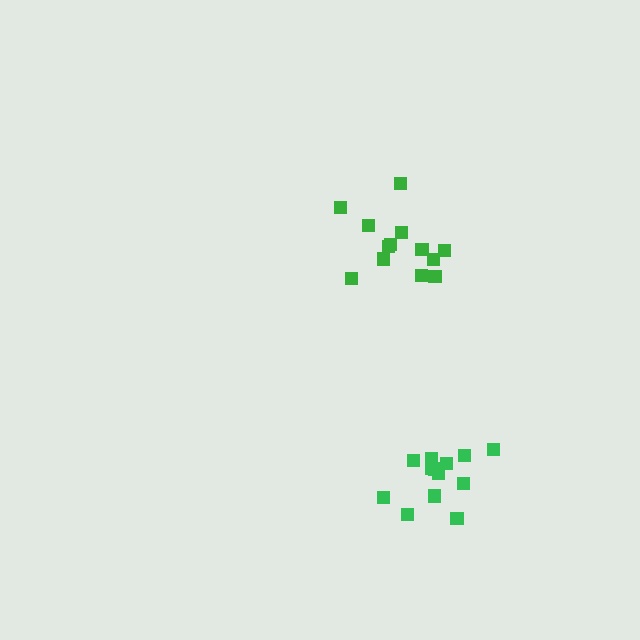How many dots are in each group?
Group 1: 15 dots, Group 2: 13 dots (28 total).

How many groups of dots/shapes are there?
There are 2 groups.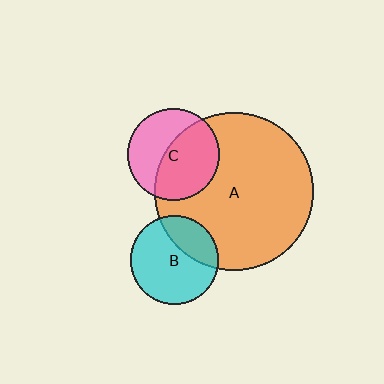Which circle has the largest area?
Circle A (orange).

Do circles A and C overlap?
Yes.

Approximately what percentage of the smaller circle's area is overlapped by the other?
Approximately 55%.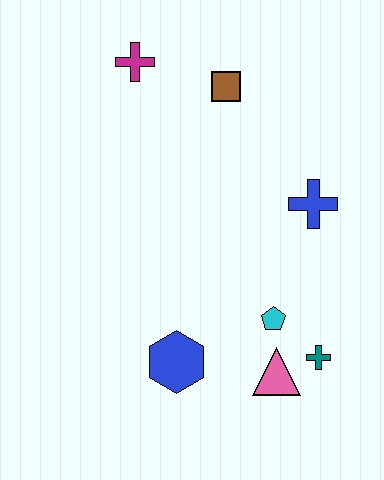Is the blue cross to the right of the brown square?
Yes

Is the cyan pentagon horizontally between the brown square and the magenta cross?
No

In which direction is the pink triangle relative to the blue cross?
The pink triangle is below the blue cross.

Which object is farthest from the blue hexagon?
The magenta cross is farthest from the blue hexagon.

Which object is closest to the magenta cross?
The brown square is closest to the magenta cross.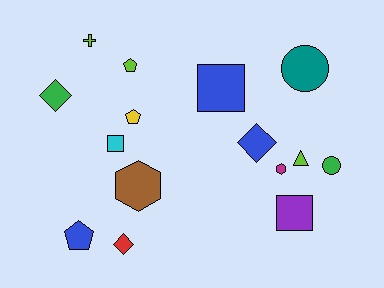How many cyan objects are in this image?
There is 1 cyan object.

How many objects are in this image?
There are 15 objects.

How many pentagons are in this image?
There are 3 pentagons.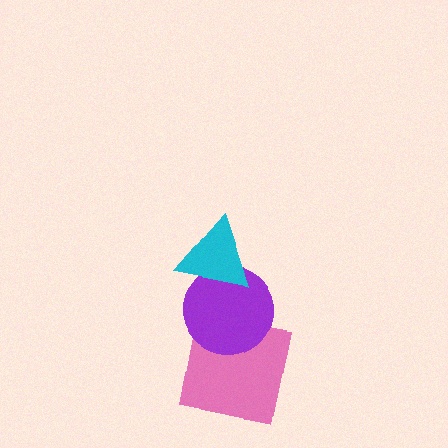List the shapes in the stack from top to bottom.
From top to bottom: the cyan triangle, the purple circle, the pink square.